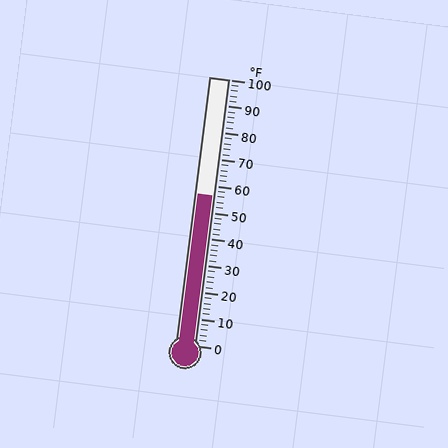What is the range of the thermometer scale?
The thermometer scale ranges from 0°F to 100°F.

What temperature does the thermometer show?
The thermometer shows approximately 56°F.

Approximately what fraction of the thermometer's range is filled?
The thermometer is filled to approximately 55% of its range.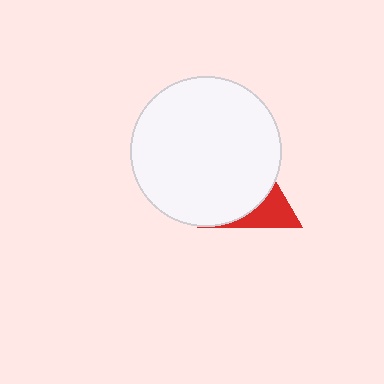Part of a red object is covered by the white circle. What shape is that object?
It is a triangle.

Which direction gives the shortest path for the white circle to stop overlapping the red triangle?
Moving toward the upper-left gives the shortest separation.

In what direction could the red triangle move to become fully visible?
The red triangle could move toward the lower-right. That would shift it out from behind the white circle entirely.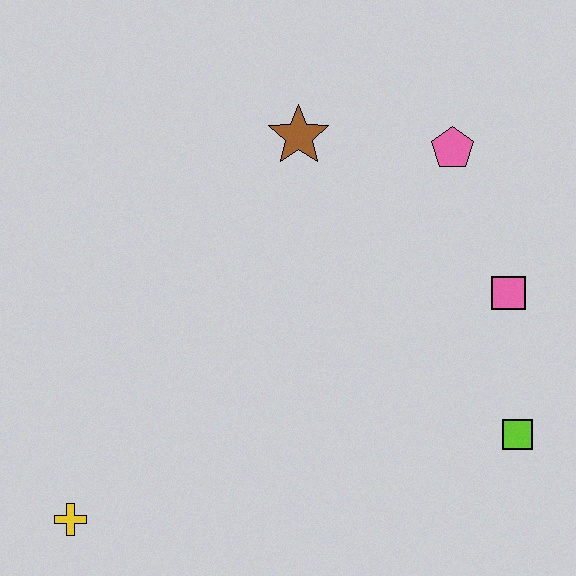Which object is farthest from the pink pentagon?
The yellow cross is farthest from the pink pentagon.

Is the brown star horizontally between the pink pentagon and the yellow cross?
Yes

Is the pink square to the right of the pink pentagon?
Yes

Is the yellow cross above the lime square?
No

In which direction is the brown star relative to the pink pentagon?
The brown star is to the left of the pink pentagon.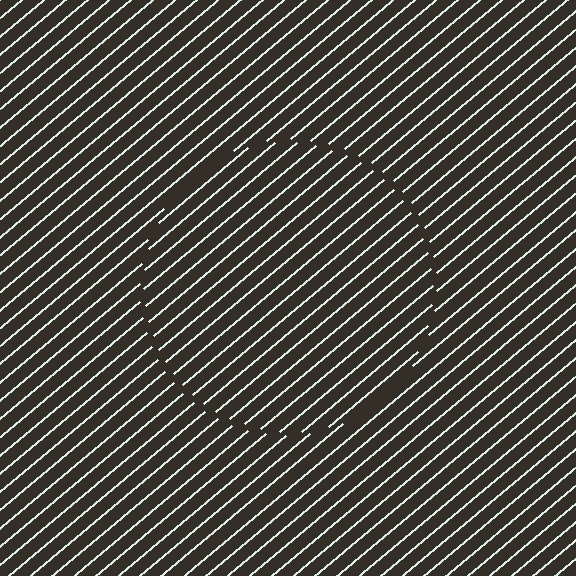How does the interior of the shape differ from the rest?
The interior of the shape contains the same grating, shifted by half a period — the contour is defined by the phase discontinuity where line-ends from the inner and outer gratings abut.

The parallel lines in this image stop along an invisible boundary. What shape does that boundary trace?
An illusory circle. The interior of the shape contains the same grating, shifted by half a period — the contour is defined by the phase discontinuity where line-ends from the inner and outer gratings abut.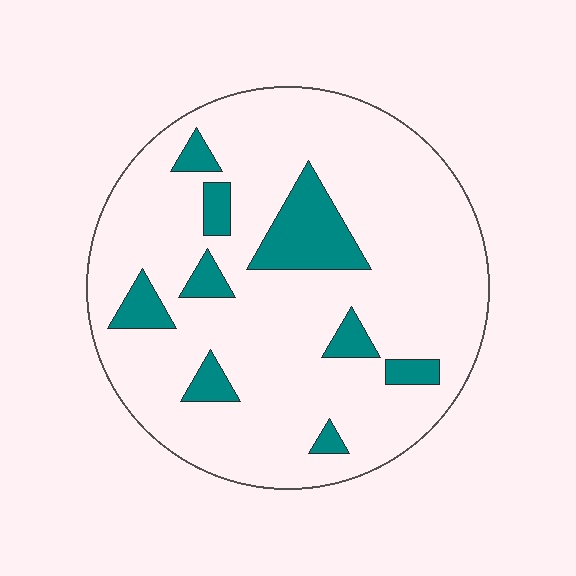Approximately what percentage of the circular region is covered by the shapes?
Approximately 15%.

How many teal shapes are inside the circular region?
9.